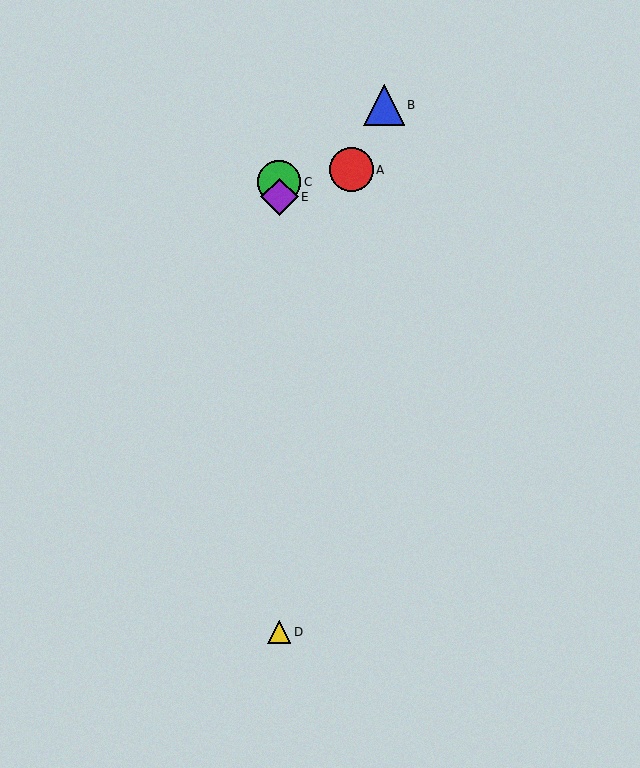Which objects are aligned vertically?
Objects C, D, E are aligned vertically.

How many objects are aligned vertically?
3 objects (C, D, E) are aligned vertically.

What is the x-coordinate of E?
Object E is at x≈279.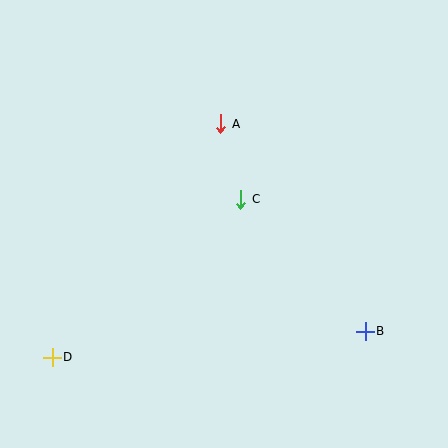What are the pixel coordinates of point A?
Point A is at (221, 124).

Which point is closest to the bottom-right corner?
Point B is closest to the bottom-right corner.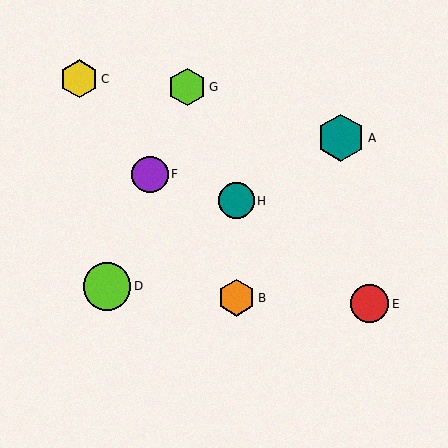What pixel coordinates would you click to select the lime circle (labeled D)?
Click at (107, 286) to select the lime circle D.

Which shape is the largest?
The teal hexagon (labeled A) is the largest.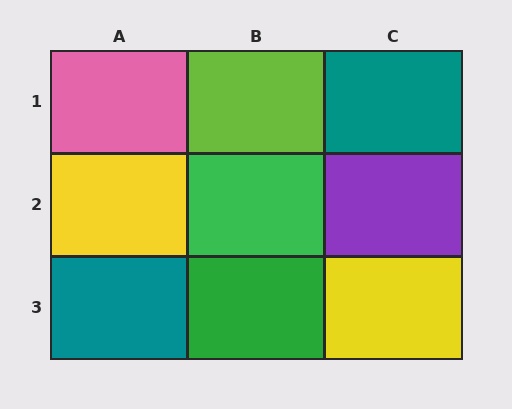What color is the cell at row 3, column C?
Yellow.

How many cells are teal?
2 cells are teal.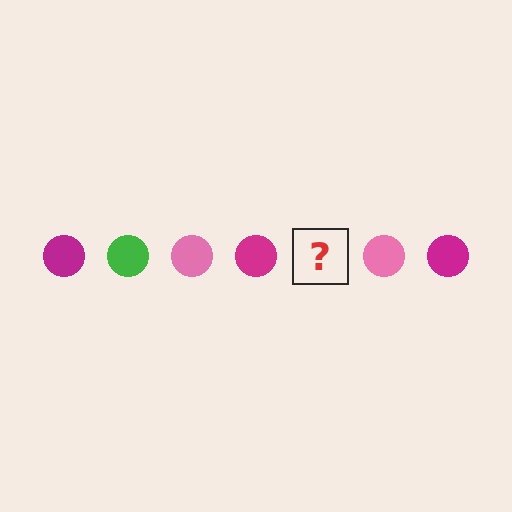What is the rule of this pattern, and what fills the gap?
The rule is that the pattern cycles through magenta, green, pink circles. The gap should be filled with a green circle.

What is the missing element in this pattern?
The missing element is a green circle.